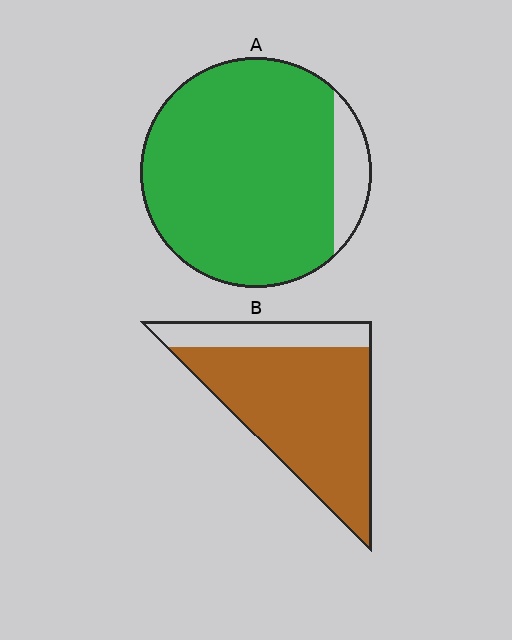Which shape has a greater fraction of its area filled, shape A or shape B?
Shape A.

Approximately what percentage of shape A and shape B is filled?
A is approximately 90% and B is approximately 80%.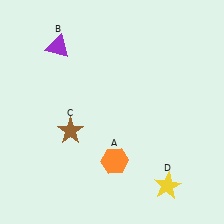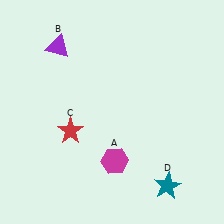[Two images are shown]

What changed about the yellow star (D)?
In Image 1, D is yellow. In Image 2, it changed to teal.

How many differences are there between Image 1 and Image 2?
There are 3 differences between the two images.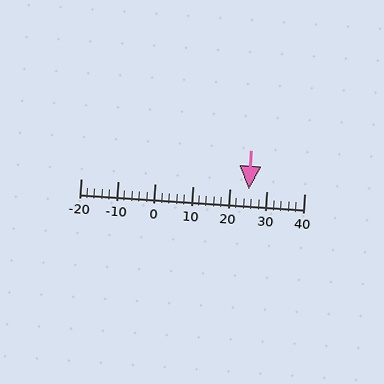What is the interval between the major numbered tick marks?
The major tick marks are spaced 10 units apart.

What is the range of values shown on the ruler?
The ruler shows values from -20 to 40.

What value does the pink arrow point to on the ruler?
The pink arrow points to approximately 25.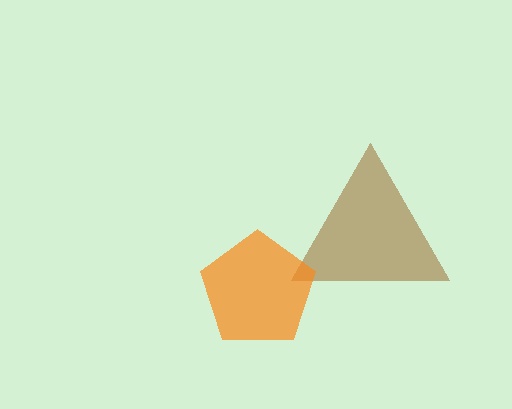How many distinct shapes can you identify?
There are 2 distinct shapes: a brown triangle, an orange pentagon.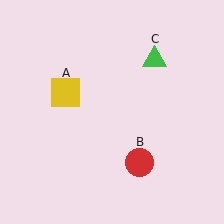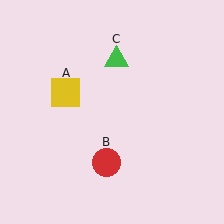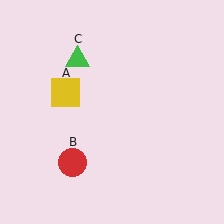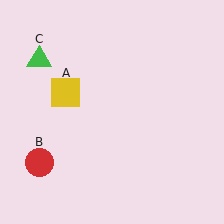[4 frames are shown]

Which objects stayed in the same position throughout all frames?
Yellow square (object A) remained stationary.